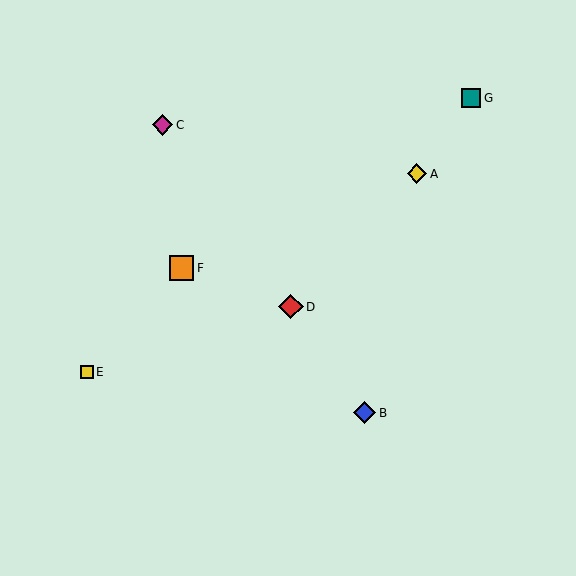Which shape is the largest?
The orange square (labeled F) is the largest.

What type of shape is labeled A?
Shape A is a yellow diamond.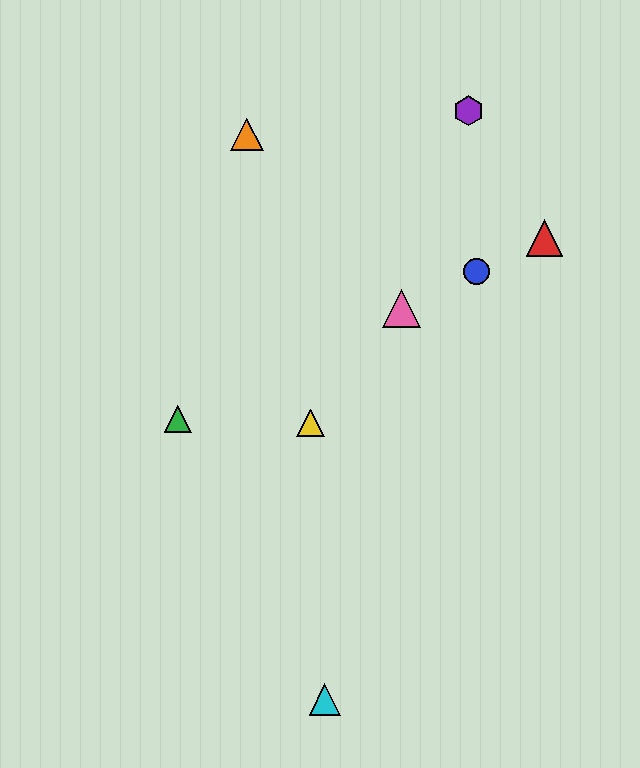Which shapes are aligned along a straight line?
The red triangle, the blue circle, the green triangle, the pink triangle are aligned along a straight line.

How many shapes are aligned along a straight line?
4 shapes (the red triangle, the blue circle, the green triangle, the pink triangle) are aligned along a straight line.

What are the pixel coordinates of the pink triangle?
The pink triangle is at (402, 309).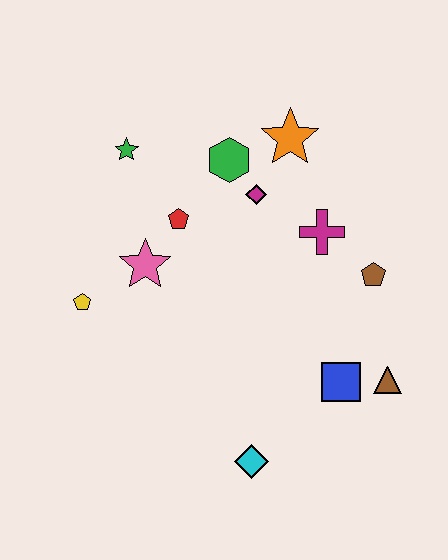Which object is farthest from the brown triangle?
The green star is farthest from the brown triangle.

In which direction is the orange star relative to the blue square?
The orange star is above the blue square.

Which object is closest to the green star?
The red pentagon is closest to the green star.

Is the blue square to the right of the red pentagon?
Yes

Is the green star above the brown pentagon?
Yes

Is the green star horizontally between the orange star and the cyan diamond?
No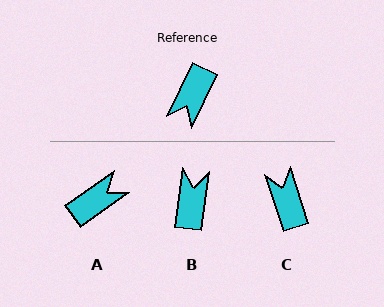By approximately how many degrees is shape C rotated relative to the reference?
Approximately 136 degrees clockwise.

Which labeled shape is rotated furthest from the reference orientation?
B, about 162 degrees away.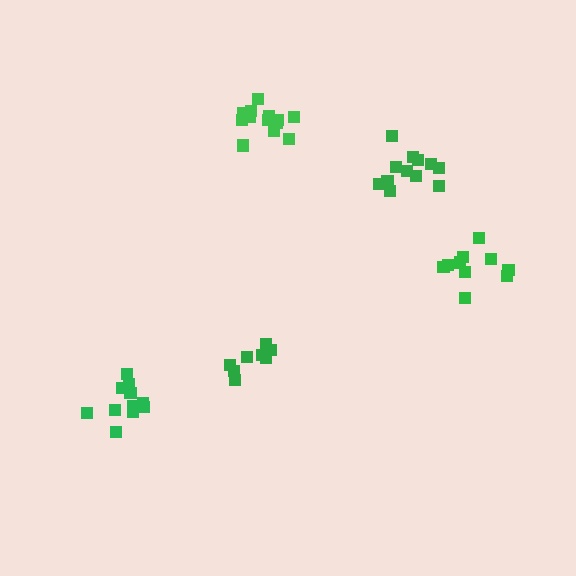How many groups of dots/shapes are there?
There are 5 groups.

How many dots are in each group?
Group 1: 8 dots, Group 2: 14 dots, Group 3: 10 dots, Group 4: 12 dots, Group 5: 12 dots (56 total).